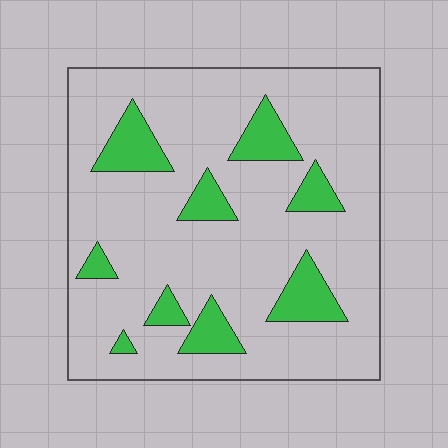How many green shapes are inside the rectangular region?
9.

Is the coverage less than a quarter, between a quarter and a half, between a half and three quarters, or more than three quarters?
Less than a quarter.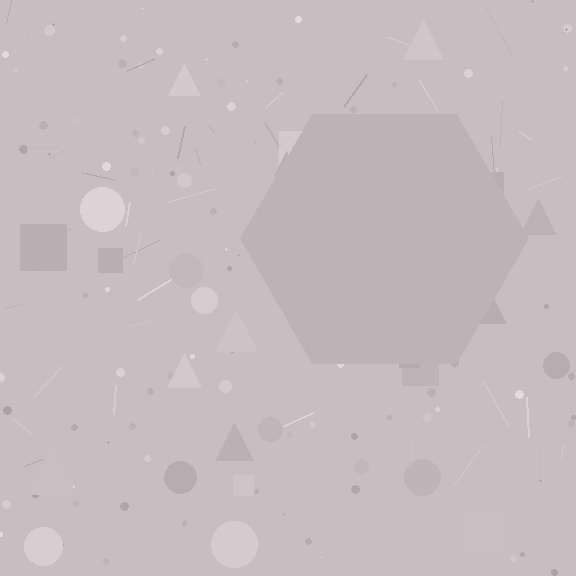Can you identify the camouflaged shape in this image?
The camouflaged shape is a hexagon.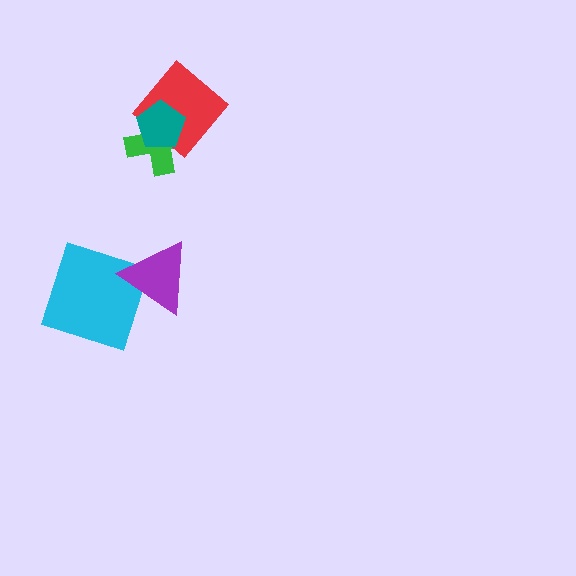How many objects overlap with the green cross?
2 objects overlap with the green cross.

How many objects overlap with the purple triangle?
1 object overlaps with the purple triangle.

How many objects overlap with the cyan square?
1 object overlaps with the cyan square.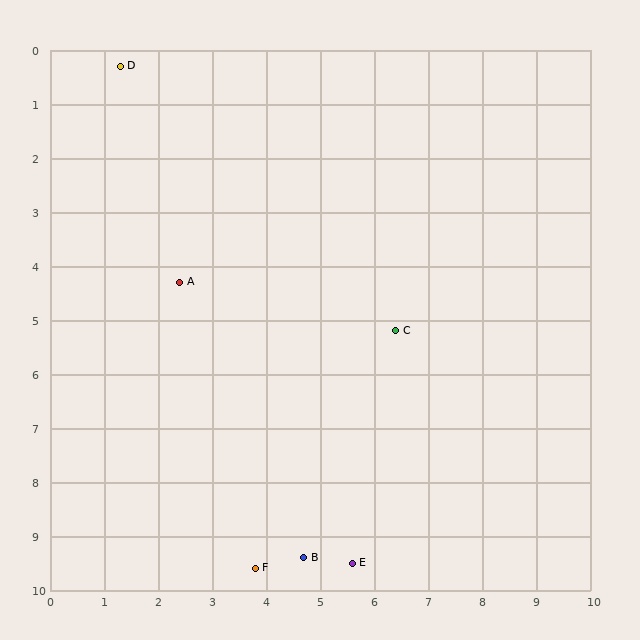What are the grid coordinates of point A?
Point A is at approximately (2.4, 4.3).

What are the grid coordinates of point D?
Point D is at approximately (1.3, 0.3).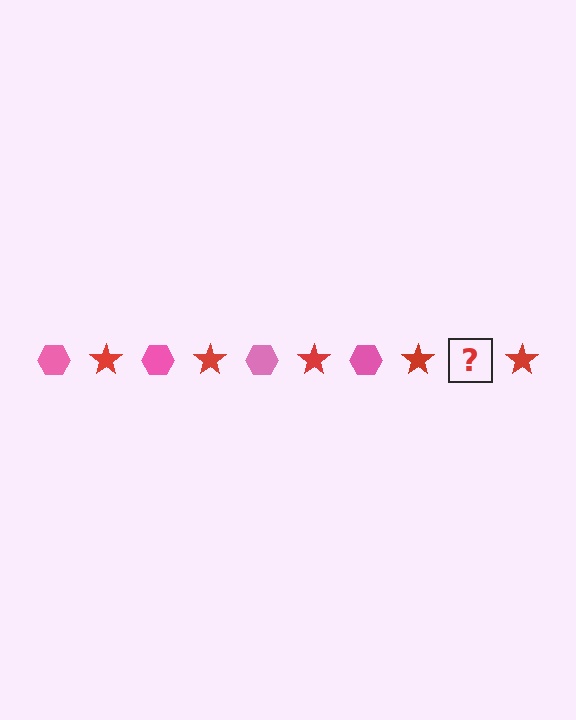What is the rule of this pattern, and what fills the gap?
The rule is that the pattern alternates between pink hexagon and red star. The gap should be filled with a pink hexagon.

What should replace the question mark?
The question mark should be replaced with a pink hexagon.